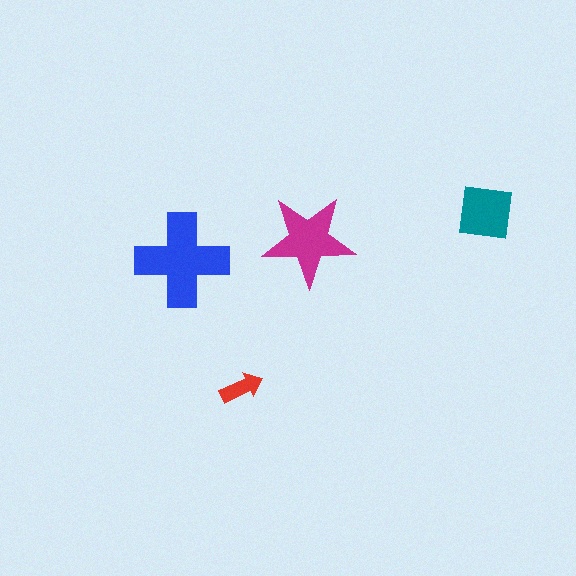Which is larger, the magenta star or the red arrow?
The magenta star.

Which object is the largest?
The blue cross.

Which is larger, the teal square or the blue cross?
The blue cross.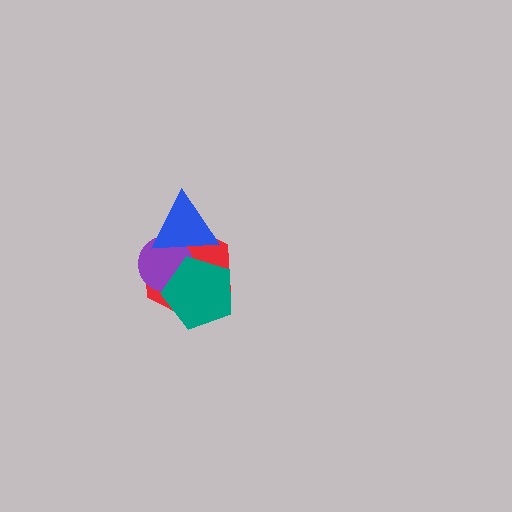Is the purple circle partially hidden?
Yes, it is partially covered by another shape.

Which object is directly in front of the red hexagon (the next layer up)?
The purple circle is directly in front of the red hexagon.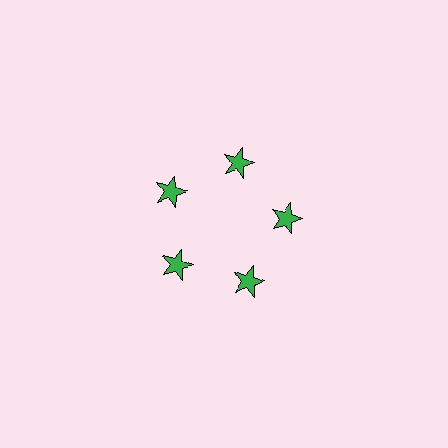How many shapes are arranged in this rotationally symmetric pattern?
There are 5 shapes, arranged in 5 groups of 1.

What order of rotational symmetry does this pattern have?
This pattern has 5-fold rotational symmetry.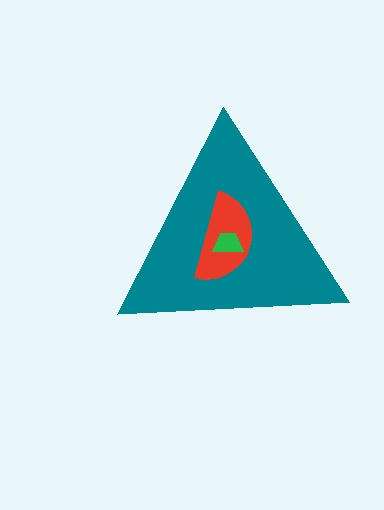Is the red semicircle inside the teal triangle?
Yes.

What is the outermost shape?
The teal triangle.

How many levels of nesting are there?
3.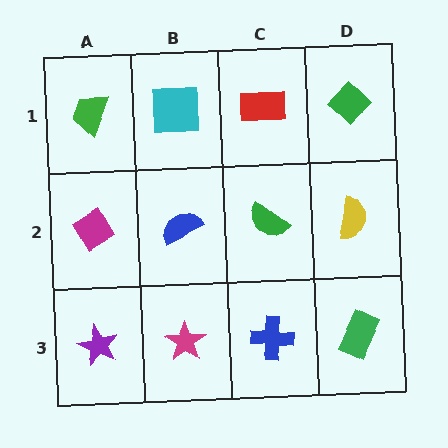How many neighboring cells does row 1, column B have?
3.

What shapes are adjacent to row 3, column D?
A yellow semicircle (row 2, column D), a blue cross (row 3, column C).